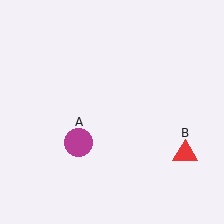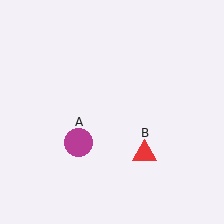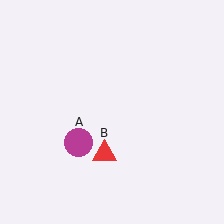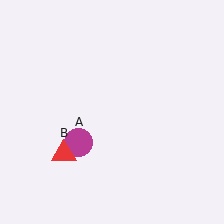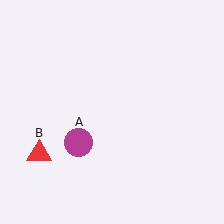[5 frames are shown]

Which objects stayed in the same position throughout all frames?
Magenta circle (object A) remained stationary.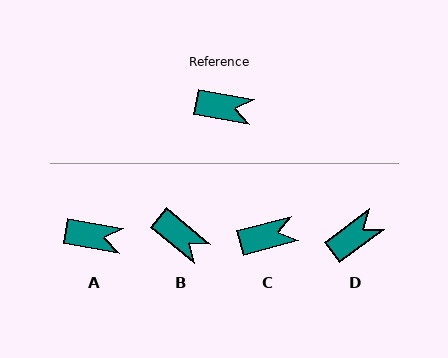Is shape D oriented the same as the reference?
No, it is off by about 46 degrees.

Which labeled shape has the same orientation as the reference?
A.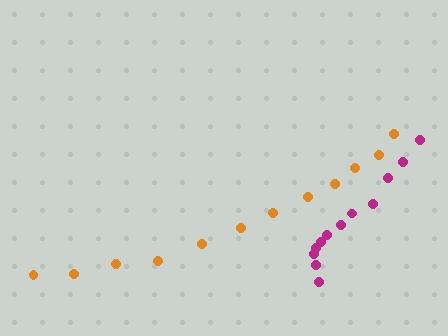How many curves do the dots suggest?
There are 2 distinct paths.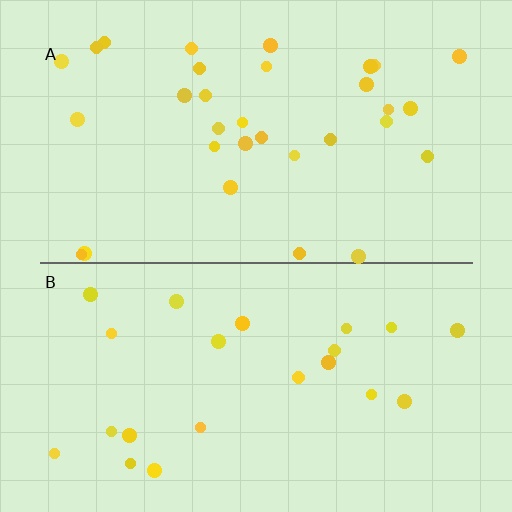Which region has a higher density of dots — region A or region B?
A (the top).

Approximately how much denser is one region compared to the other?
Approximately 1.5× — region A over region B.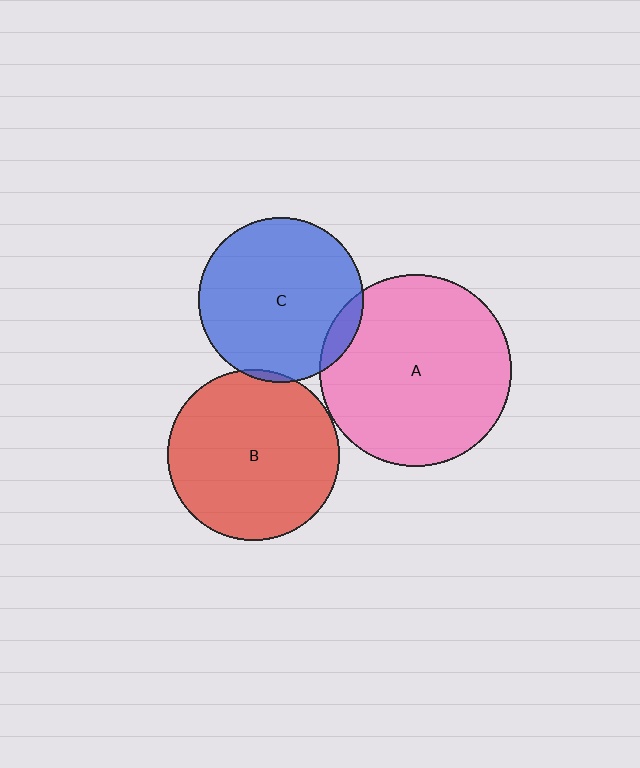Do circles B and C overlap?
Yes.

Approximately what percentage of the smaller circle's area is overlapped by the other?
Approximately 5%.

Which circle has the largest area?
Circle A (pink).